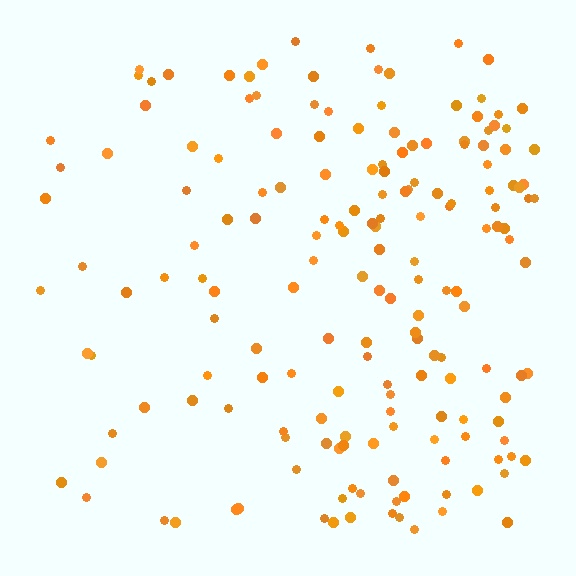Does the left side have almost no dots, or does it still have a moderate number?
Still a moderate number, just noticeably fewer than the right.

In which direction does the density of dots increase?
From left to right, with the right side densest.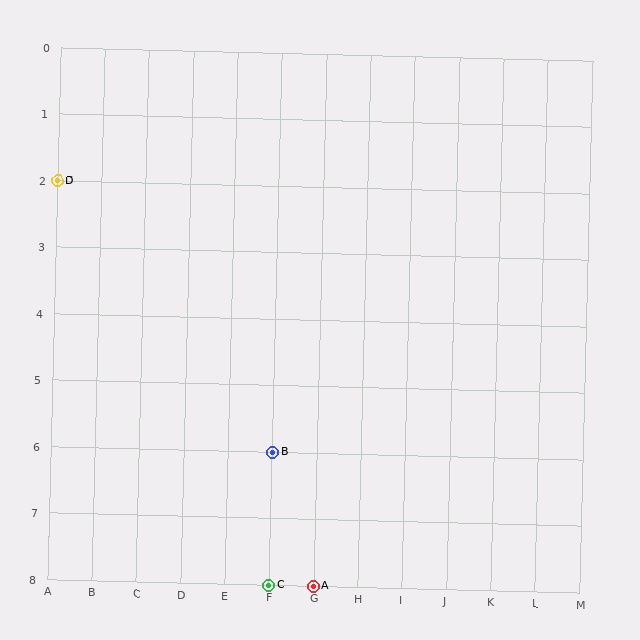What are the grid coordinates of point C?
Point C is at grid coordinates (F, 8).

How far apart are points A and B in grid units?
Points A and B are 1 column and 2 rows apart (about 2.2 grid units diagonally).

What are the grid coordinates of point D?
Point D is at grid coordinates (A, 2).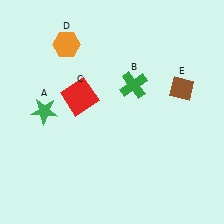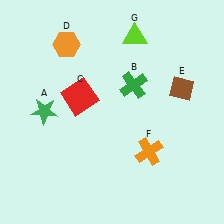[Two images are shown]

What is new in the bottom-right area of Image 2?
An orange cross (F) was added in the bottom-right area of Image 2.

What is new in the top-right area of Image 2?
A lime triangle (G) was added in the top-right area of Image 2.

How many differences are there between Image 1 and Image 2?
There are 2 differences between the two images.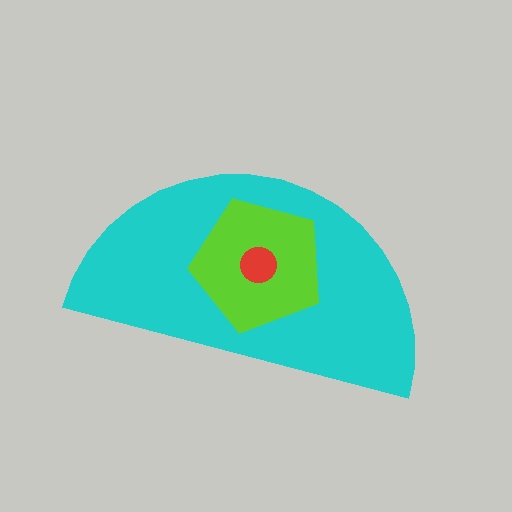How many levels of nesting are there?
3.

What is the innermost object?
The red circle.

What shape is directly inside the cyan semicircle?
The lime pentagon.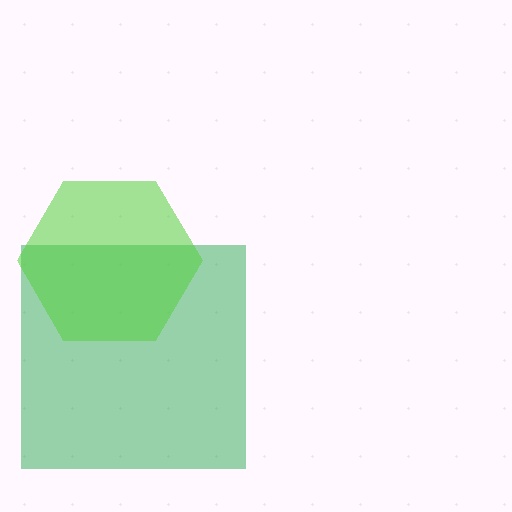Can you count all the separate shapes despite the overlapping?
Yes, there are 2 separate shapes.